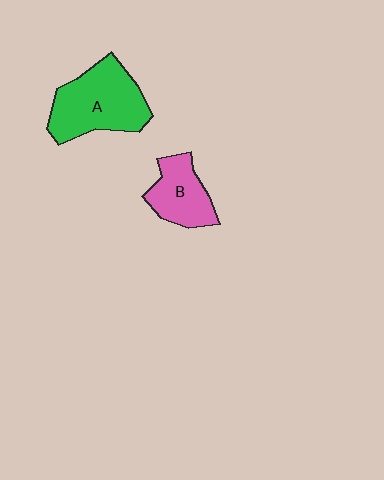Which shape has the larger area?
Shape A (green).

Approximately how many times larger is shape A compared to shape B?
Approximately 1.6 times.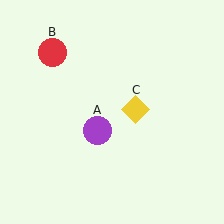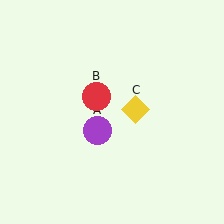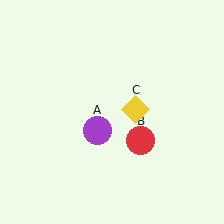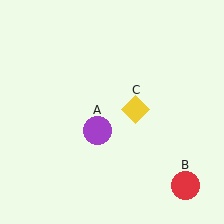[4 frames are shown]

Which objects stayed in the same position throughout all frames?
Purple circle (object A) and yellow diamond (object C) remained stationary.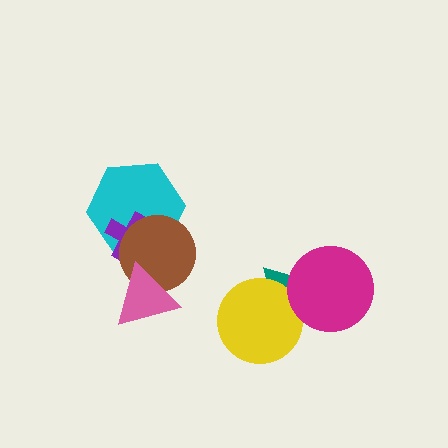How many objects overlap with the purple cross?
2 objects overlap with the purple cross.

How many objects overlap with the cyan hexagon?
2 objects overlap with the cyan hexagon.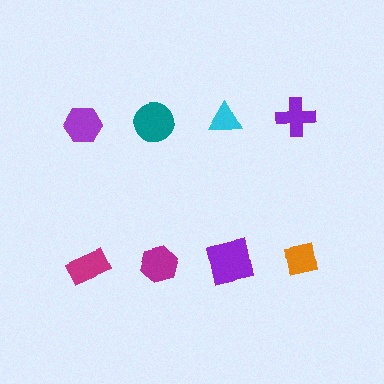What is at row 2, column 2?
A magenta hexagon.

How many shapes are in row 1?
4 shapes.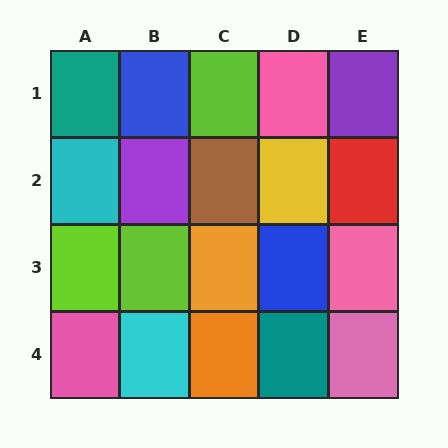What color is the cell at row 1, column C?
Lime.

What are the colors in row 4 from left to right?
Pink, cyan, orange, teal, pink.